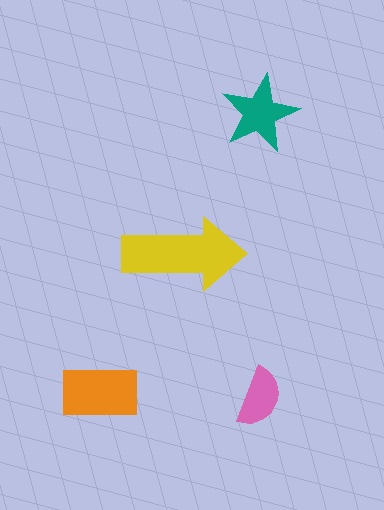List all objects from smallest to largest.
The pink semicircle, the teal star, the orange rectangle, the yellow arrow.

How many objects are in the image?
There are 4 objects in the image.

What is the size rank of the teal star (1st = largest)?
3rd.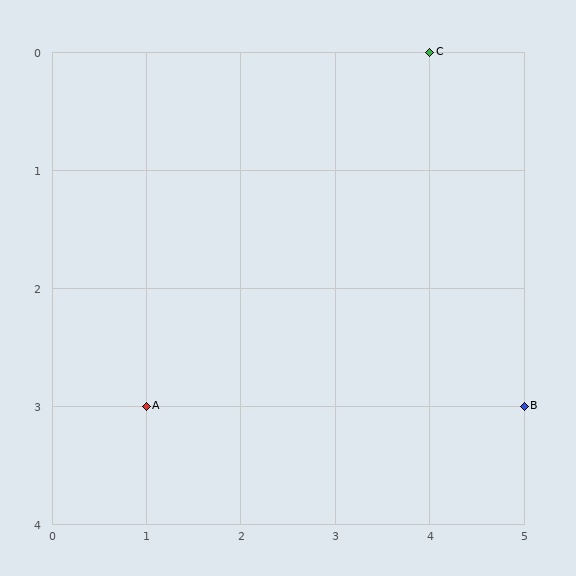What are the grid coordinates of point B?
Point B is at grid coordinates (5, 3).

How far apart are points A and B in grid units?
Points A and B are 4 columns apart.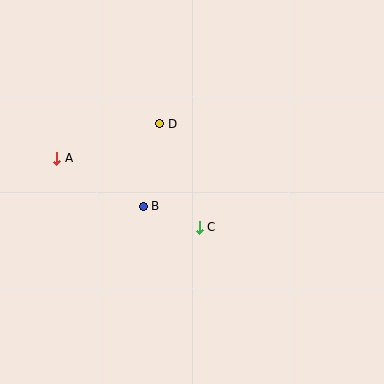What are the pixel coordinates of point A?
Point A is at (57, 158).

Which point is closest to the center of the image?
Point C at (199, 227) is closest to the center.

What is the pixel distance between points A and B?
The distance between A and B is 99 pixels.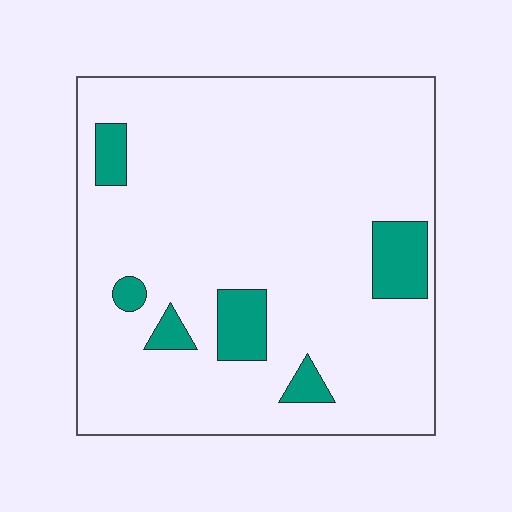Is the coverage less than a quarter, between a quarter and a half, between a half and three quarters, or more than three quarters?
Less than a quarter.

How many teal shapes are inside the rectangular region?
6.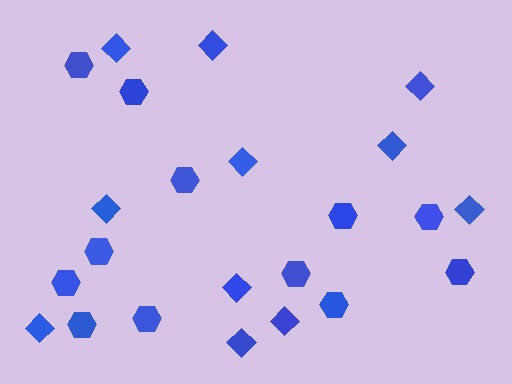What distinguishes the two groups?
There are 2 groups: one group of hexagons (12) and one group of diamonds (11).